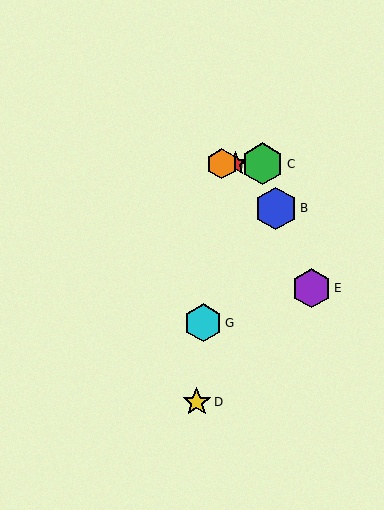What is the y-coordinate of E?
Object E is at y≈288.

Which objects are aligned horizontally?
Objects A, C, F are aligned horizontally.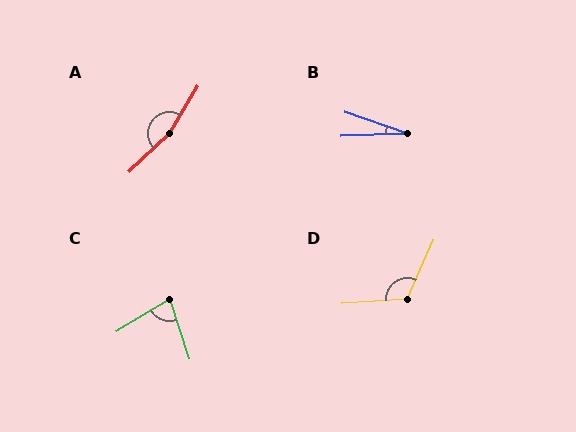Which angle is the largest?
A, at approximately 165 degrees.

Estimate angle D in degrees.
Approximately 118 degrees.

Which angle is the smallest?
B, at approximately 21 degrees.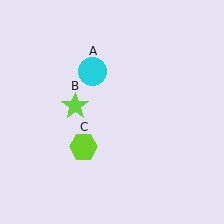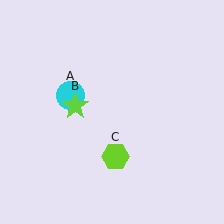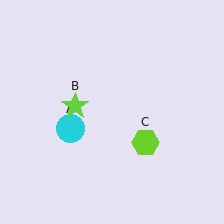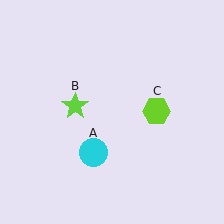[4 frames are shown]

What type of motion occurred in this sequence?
The cyan circle (object A), lime hexagon (object C) rotated counterclockwise around the center of the scene.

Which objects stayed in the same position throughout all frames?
Lime star (object B) remained stationary.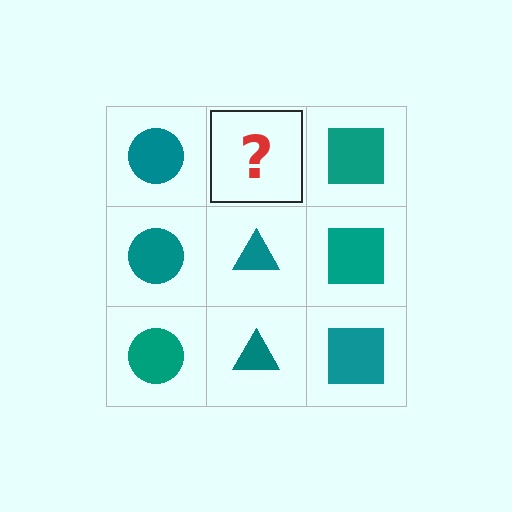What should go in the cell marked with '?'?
The missing cell should contain a teal triangle.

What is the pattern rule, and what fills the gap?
The rule is that each column has a consistent shape. The gap should be filled with a teal triangle.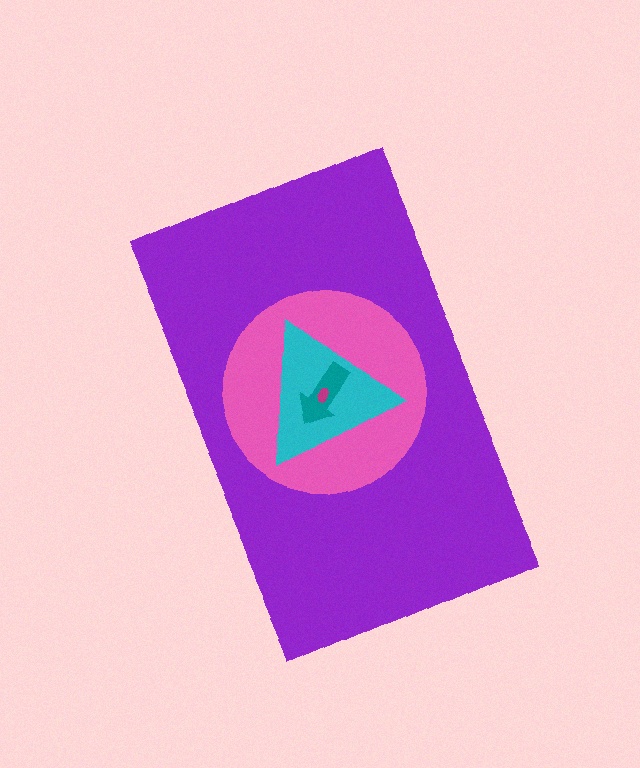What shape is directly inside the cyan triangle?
The teal arrow.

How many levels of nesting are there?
5.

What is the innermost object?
The magenta ellipse.